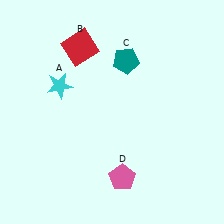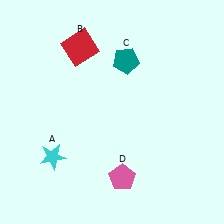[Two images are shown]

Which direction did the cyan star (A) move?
The cyan star (A) moved down.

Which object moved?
The cyan star (A) moved down.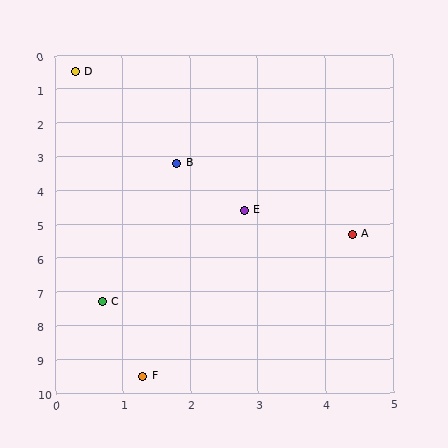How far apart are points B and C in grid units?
Points B and C are about 4.2 grid units apart.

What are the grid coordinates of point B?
Point B is at approximately (1.8, 3.2).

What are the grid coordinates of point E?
Point E is at approximately (2.8, 4.6).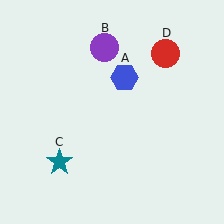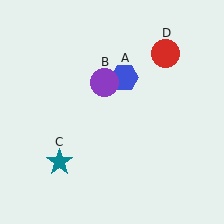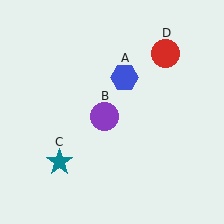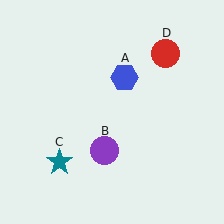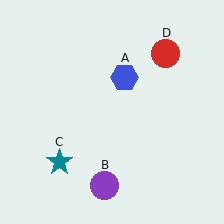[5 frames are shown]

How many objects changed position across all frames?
1 object changed position: purple circle (object B).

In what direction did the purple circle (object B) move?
The purple circle (object B) moved down.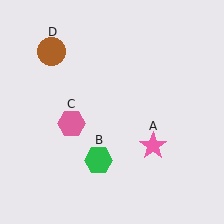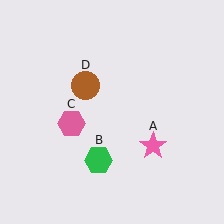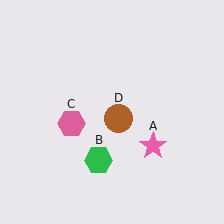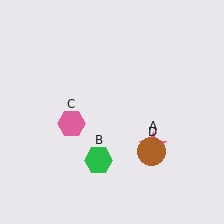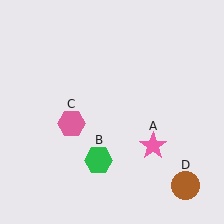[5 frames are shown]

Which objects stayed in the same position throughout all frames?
Pink star (object A) and green hexagon (object B) and pink hexagon (object C) remained stationary.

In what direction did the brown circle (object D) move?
The brown circle (object D) moved down and to the right.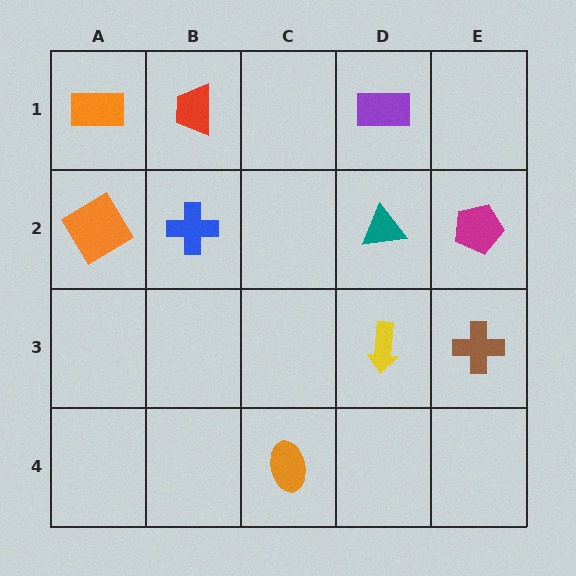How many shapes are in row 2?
4 shapes.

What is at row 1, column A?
An orange rectangle.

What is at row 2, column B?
A blue cross.